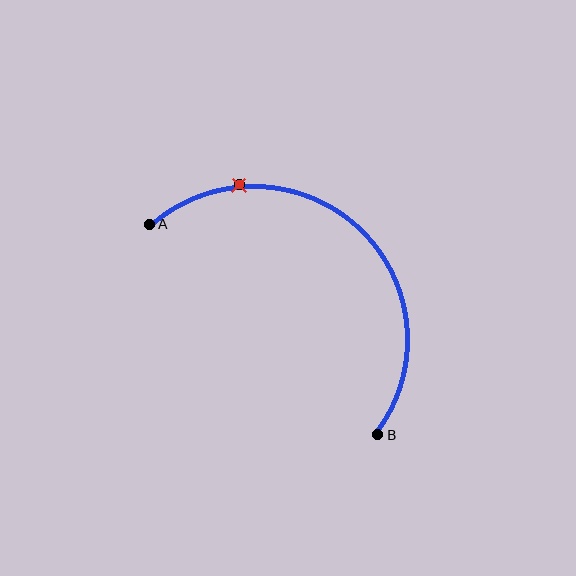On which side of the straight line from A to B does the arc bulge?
The arc bulges above and to the right of the straight line connecting A and B.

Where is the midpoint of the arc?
The arc midpoint is the point on the curve farthest from the straight line joining A and B. It sits above and to the right of that line.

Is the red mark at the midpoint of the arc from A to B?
No. The red mark lies on the arc but is closer to endpoint A. The arc midpoint would be at the point on the curve equidistant along the arc from both A and B.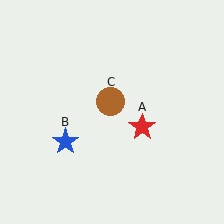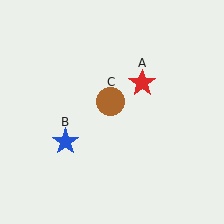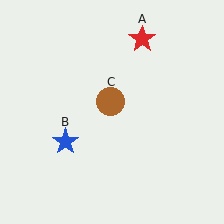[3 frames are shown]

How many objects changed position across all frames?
1 object changed position: red star (object A).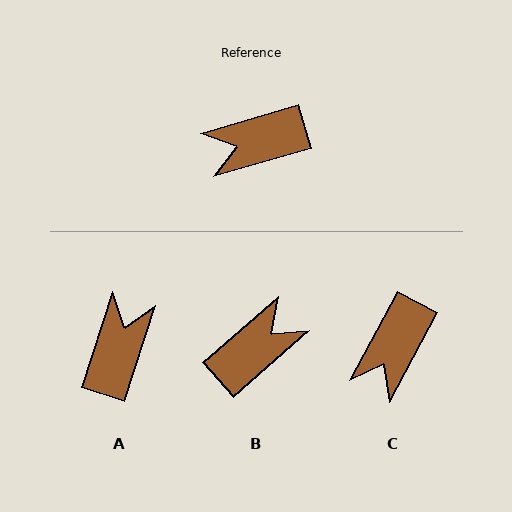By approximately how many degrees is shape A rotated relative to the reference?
Approximately 124 degrees clockwise.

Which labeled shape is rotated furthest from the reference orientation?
B, about 155 degrees away.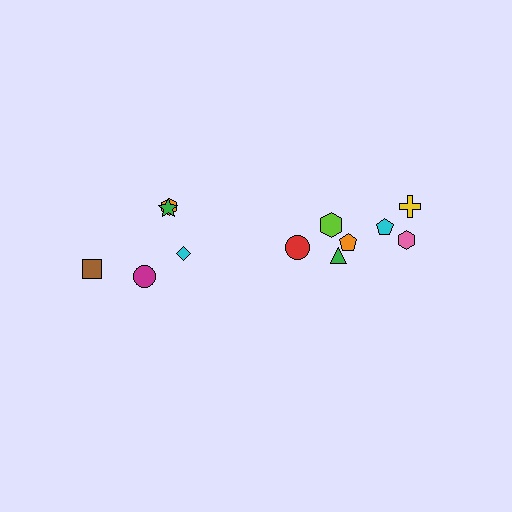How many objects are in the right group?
There are 7 objects.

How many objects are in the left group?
There are 5 objects.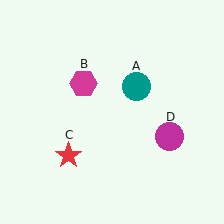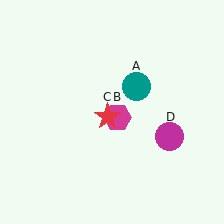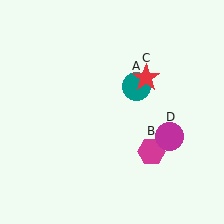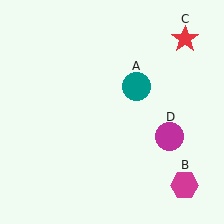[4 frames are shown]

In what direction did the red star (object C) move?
The red star (object C) moved up and to the right.